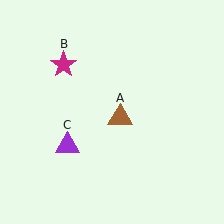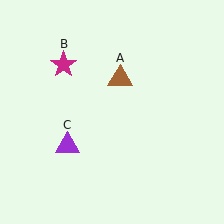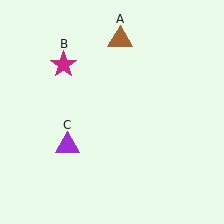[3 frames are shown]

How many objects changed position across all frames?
1 object changed position: brown triangle (object A).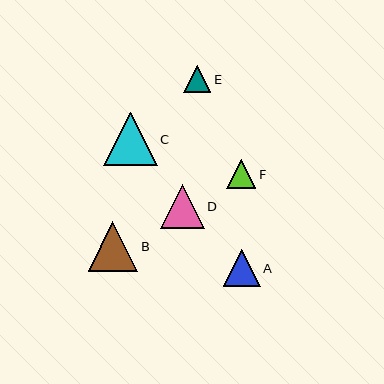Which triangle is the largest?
Triangle C is the largest with a size of approximately 53 pixels.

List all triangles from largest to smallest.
From largest to smallest: C, B, D, A, F, E.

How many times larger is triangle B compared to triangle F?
Triangle B is approximately 1.7 times the size of triangle F.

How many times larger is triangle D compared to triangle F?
Triangle D is approximately 1.5 times the size of triangle F.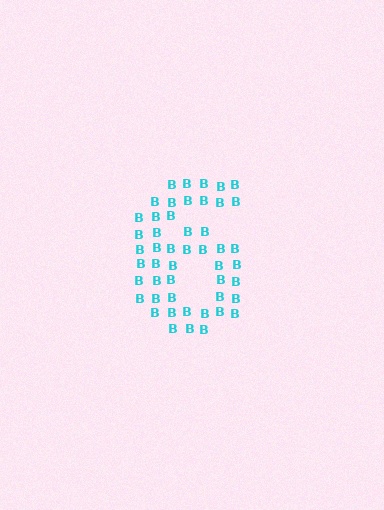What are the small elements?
The small elements are letter B's.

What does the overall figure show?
The overall figure shows the digit 6.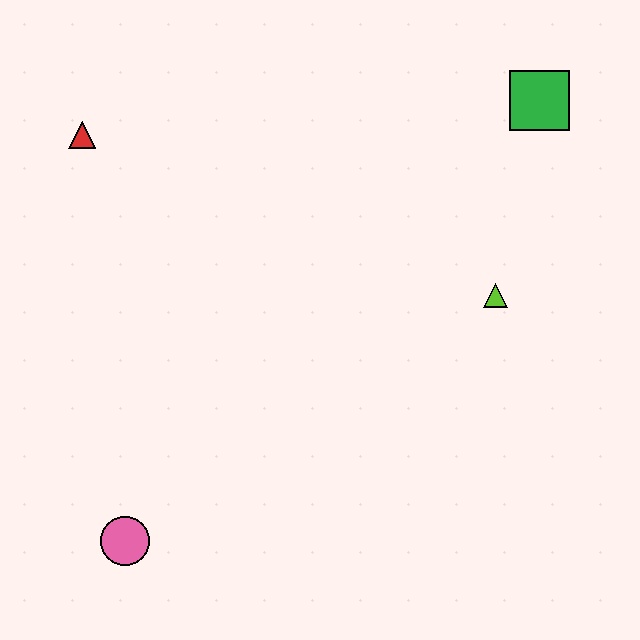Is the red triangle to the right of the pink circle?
No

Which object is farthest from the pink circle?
The green square is farthest from the pink circle.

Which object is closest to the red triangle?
The pink circle is closest to the red triangle.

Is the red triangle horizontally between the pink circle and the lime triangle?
No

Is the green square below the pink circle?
No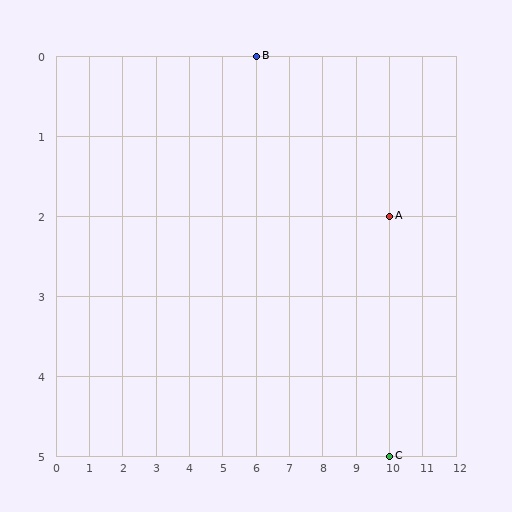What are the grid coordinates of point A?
Point A is at grid coordinates (10, 2).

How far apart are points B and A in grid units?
Points B and A are 4 columns and 2 rows apart (about 4.5 grid units diagonally).